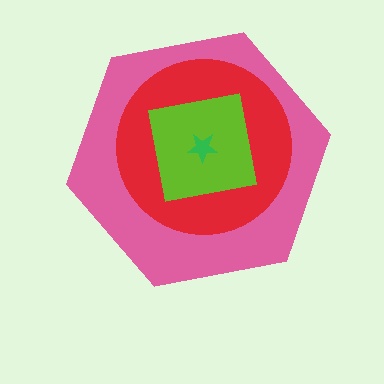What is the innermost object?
The green star.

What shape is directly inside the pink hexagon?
The red circle.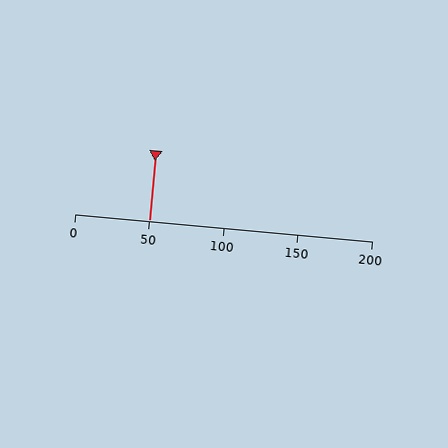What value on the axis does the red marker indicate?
The marker indicates approximately 50.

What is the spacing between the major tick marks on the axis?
The major ticks are spaced 50 apart.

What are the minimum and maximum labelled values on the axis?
The axis runs from 0 to 200.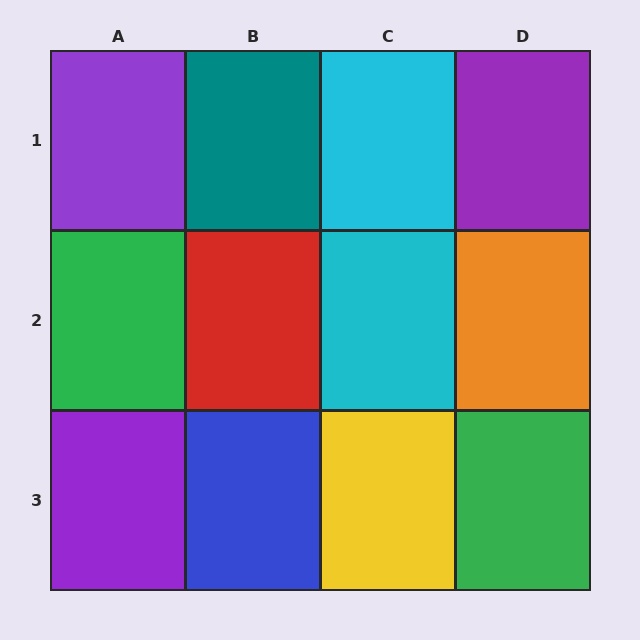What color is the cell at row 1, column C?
Cyan.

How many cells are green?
2 cells are green.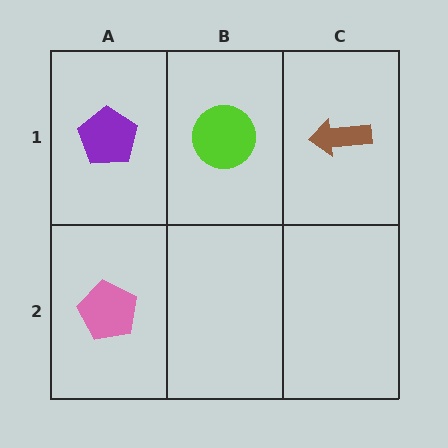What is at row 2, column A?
A pink pentagon.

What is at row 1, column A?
A purple pentagon.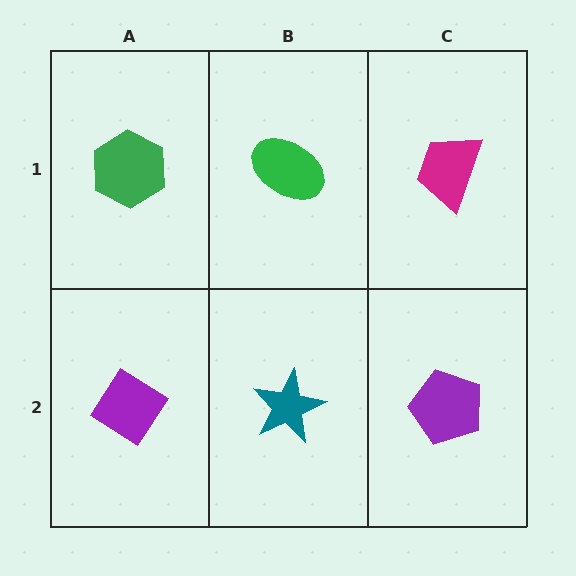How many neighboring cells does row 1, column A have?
2.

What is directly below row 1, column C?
A purple pentagon.